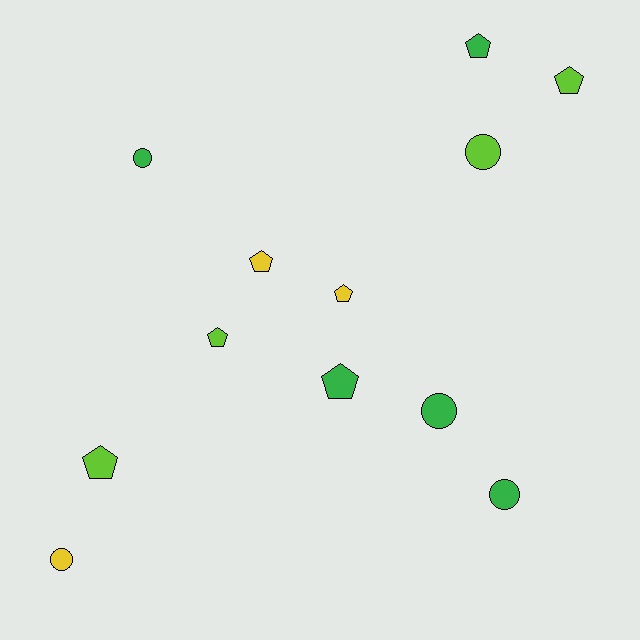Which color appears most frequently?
Green, with 5 objects.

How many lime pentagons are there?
There are 3 lime pentagons.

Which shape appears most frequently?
Pentagon, with 7 objects.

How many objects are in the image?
There are 12 objects.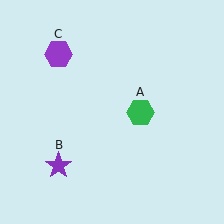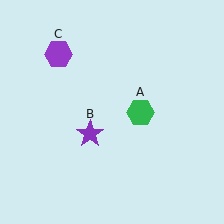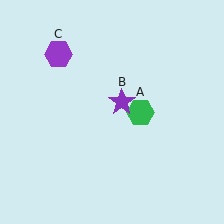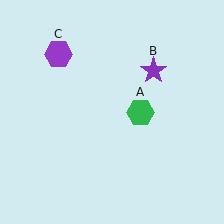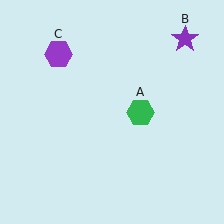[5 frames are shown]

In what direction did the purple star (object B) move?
The purple star (object B) moved up and to the right.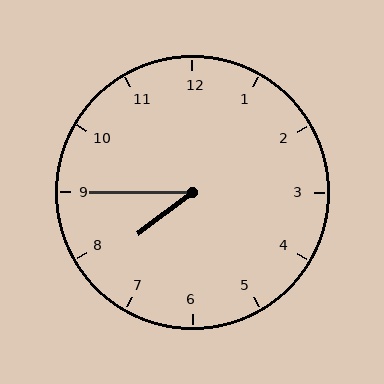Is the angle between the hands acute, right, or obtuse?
It is acute.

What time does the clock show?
7:45.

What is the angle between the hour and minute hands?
Approximately 38 degrees.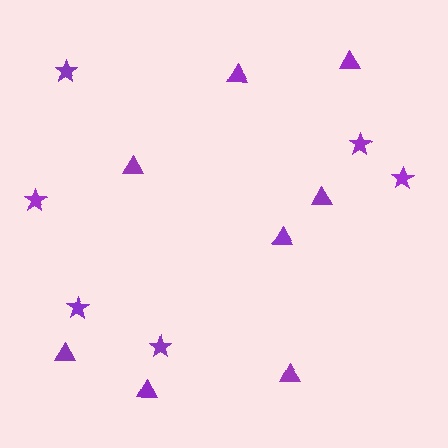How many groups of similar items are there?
There are 2 groups: one group of stars (6) and one group of triangles (8).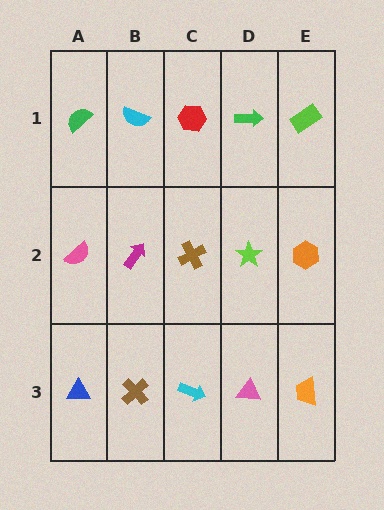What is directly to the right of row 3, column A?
A brown cross.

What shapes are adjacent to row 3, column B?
A magenta arrow (row 2, column B), a blue triangle (row 3, column A), a cyan arrow (row 3, column C).